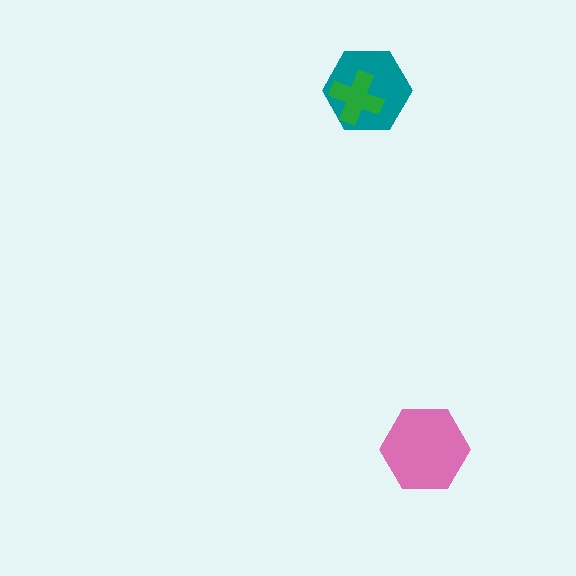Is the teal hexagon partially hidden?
Yes, it is partially covered by another shape.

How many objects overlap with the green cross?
1 object overlaps with the green cross.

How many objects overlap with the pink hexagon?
0 objects overlap with the pink hexagon.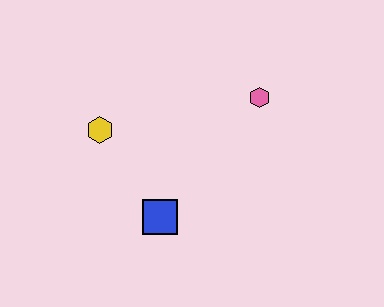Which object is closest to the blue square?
The yellow hexagon is closest to the blue square.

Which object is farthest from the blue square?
The pink hexagon is farthest from the blue square.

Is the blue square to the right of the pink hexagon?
No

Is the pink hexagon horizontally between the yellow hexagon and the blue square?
No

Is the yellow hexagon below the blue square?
No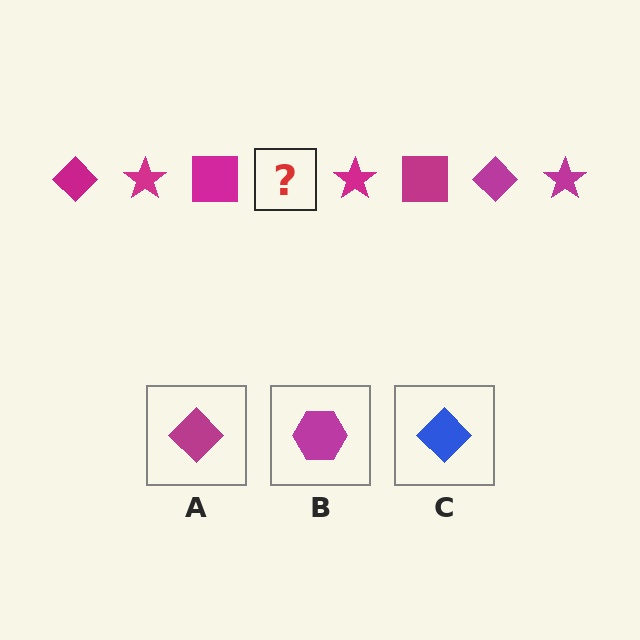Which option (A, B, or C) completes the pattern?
A.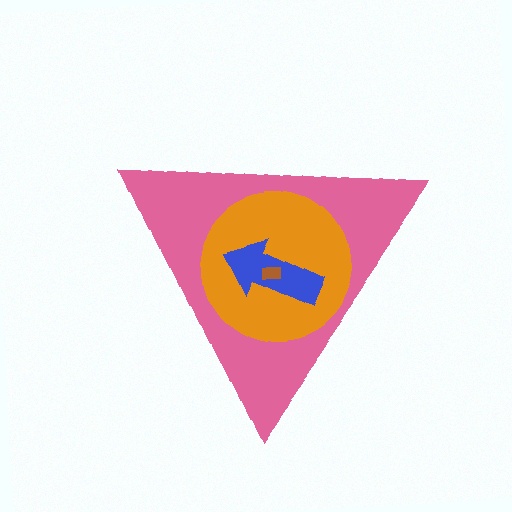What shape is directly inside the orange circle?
The blue arrow.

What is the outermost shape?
The pink triangle.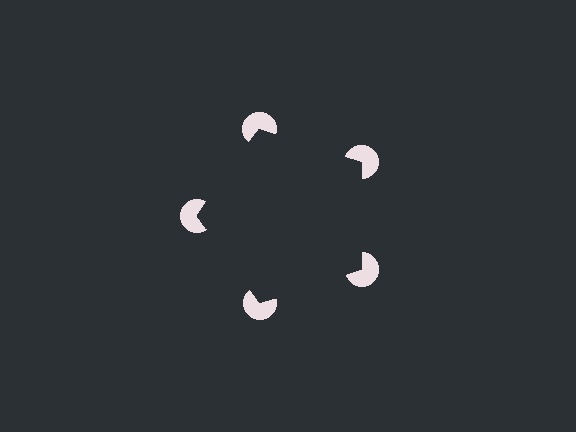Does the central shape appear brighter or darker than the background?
It typically appears slightly darker than the background, even though no actual brightness change is drawn.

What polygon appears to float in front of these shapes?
An illusory pentagon — its edges are inferred from the aligned wedge cuts in the pac-man discs, not physically drawn.